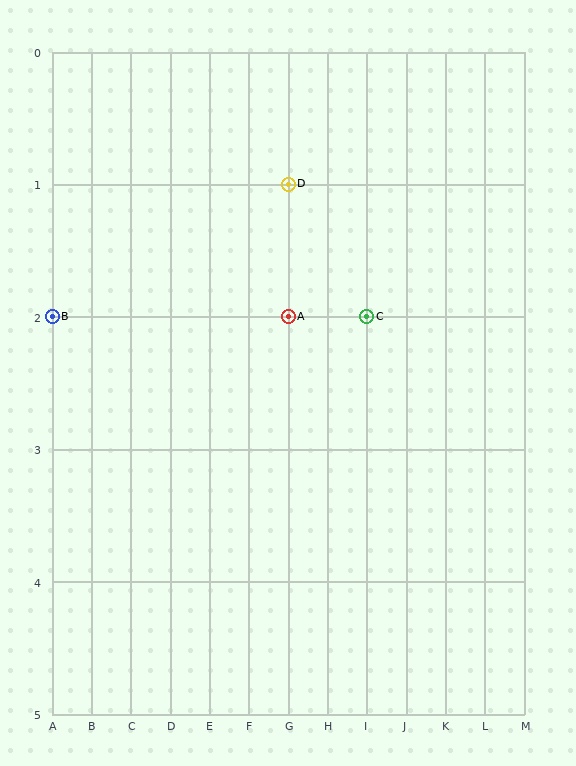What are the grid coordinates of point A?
Point A is at grid coordinates (G, 2).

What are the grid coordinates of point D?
Point D is at grid coordinates (G, 1).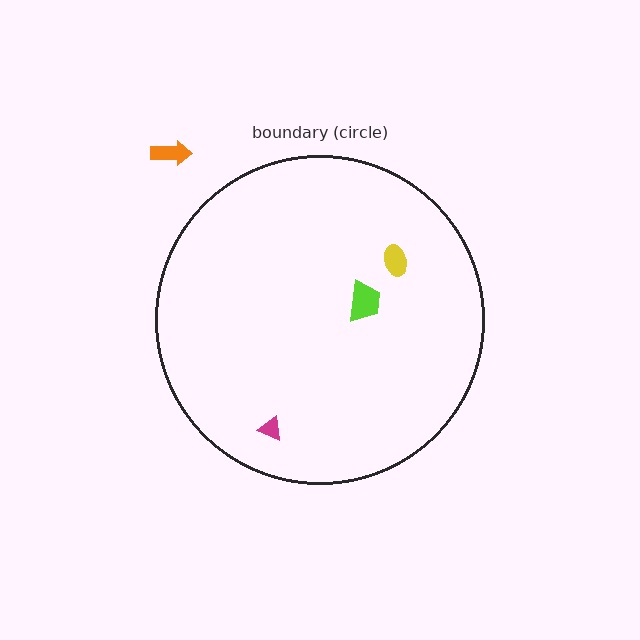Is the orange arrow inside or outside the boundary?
Outside.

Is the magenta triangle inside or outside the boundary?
Inside.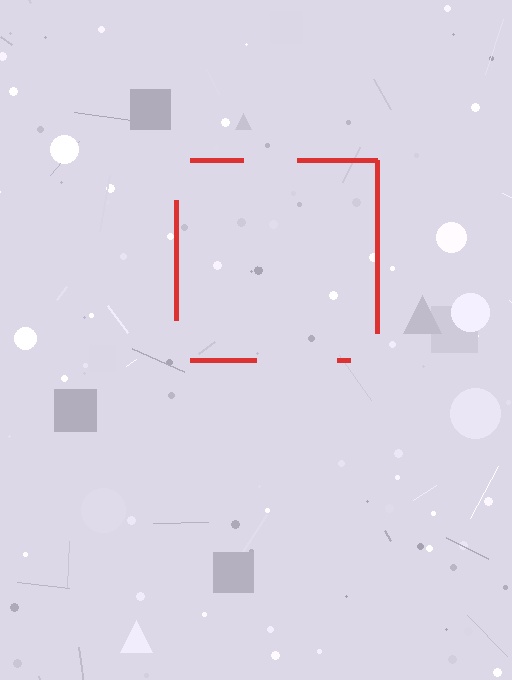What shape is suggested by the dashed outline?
The dashed outline suggests a square.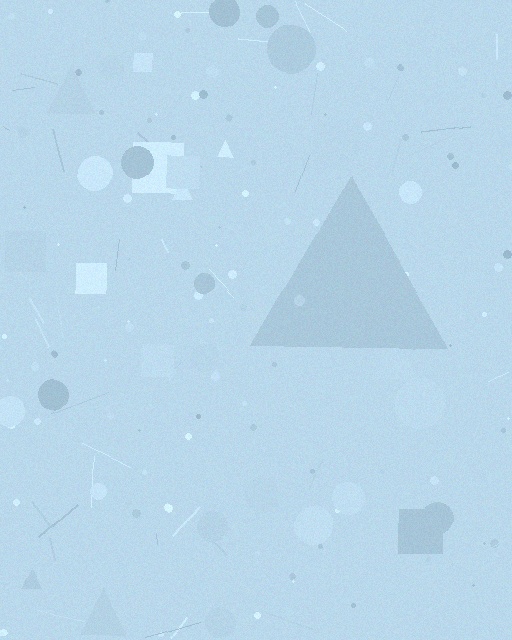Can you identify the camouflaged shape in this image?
The camouflaged shape is a triangle.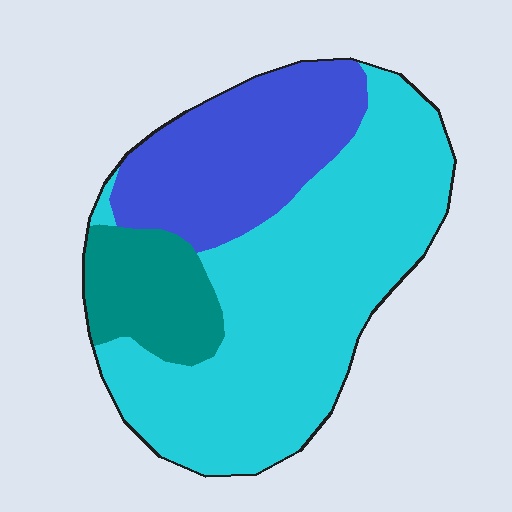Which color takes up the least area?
Teal, at roughly 15%.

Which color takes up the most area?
Cyan, at roughly 60%.